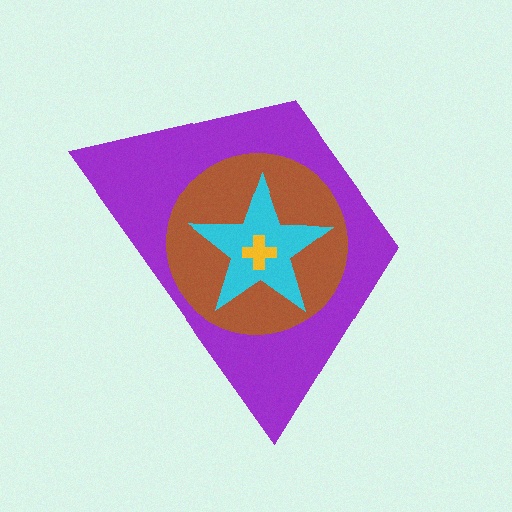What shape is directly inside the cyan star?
The yellow cross.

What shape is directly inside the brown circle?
The cyan star.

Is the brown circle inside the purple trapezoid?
Yes.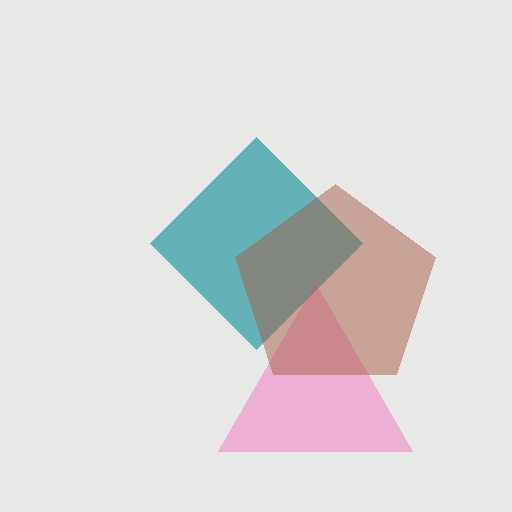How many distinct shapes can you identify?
There are 3 distinct shapes: a teal diamond, a pink triangle, a brown pentagon.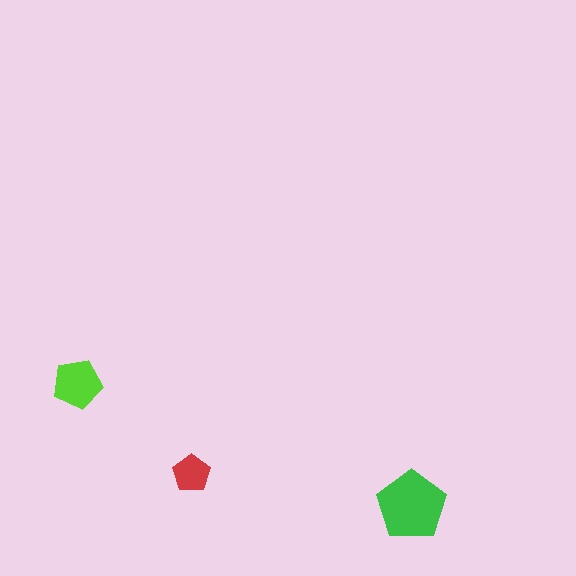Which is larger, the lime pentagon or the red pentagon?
The lime one.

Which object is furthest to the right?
The green pentagon is rightmost.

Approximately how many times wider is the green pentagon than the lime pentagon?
About 1.5 times wider.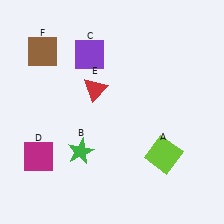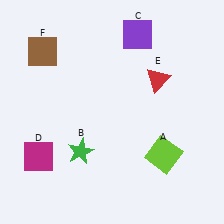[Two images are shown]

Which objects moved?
The objects that moved are: the purple square (C), the red triangle (E).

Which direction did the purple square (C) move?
The purple square (C) moved right.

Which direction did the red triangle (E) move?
The red triangle (E) moved right.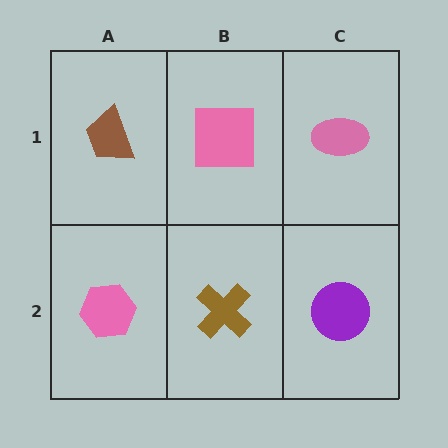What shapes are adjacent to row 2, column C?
A pink ellipse (row 1, column C), a brown cross (row 2, column B).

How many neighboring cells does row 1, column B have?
3.